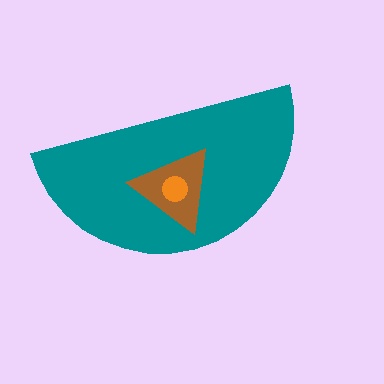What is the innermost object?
The orange circle.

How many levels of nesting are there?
3.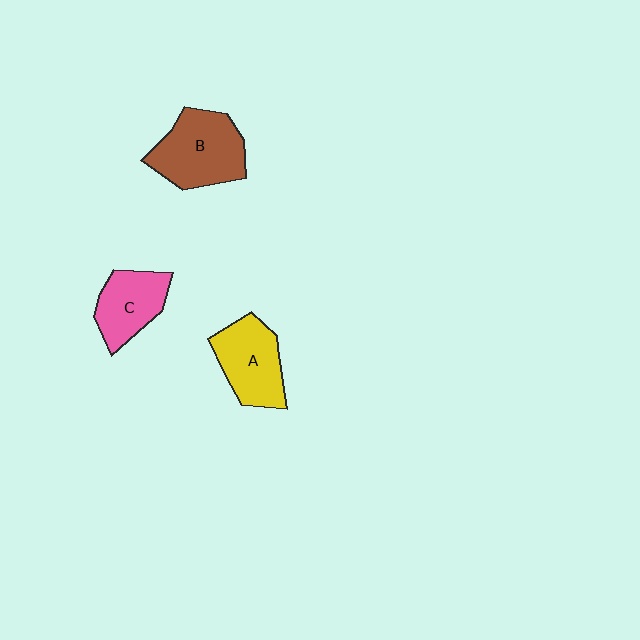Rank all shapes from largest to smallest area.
From largest to smallest: B (brown), A (yellow), C (pink).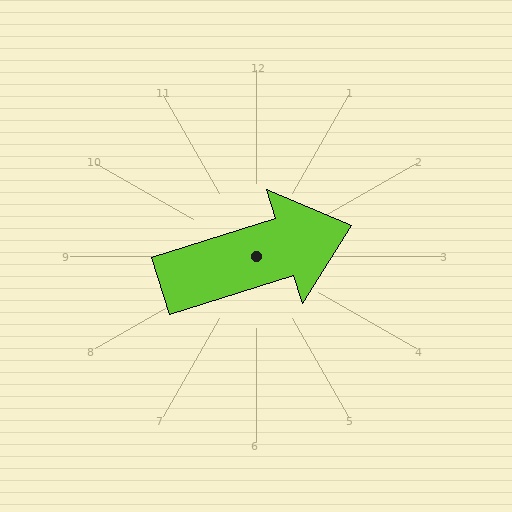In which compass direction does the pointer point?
East.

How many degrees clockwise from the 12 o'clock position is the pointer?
Approximately 72 degrees.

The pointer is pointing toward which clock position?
Roughly 2 o'clock.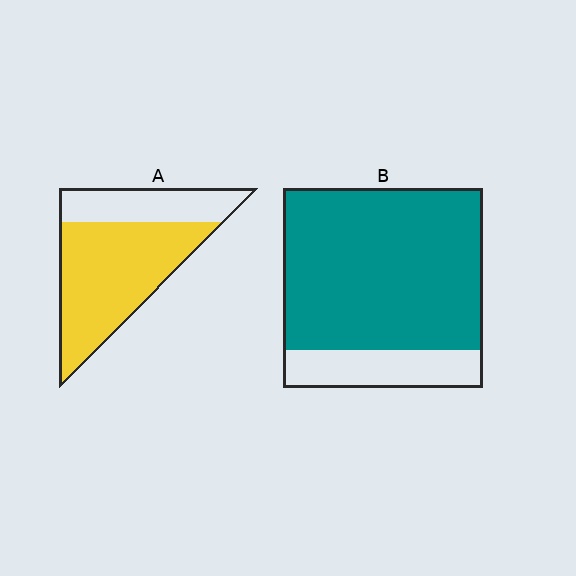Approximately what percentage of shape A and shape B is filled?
A is approximately 70% and B is approximately 80%.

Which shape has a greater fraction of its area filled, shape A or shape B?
Shape B.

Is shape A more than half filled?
Yes.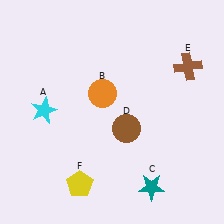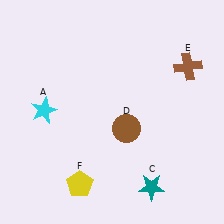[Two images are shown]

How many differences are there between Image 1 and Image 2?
There is 1 difference between the two images.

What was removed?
The orange circle (B) was removed in Image 2.